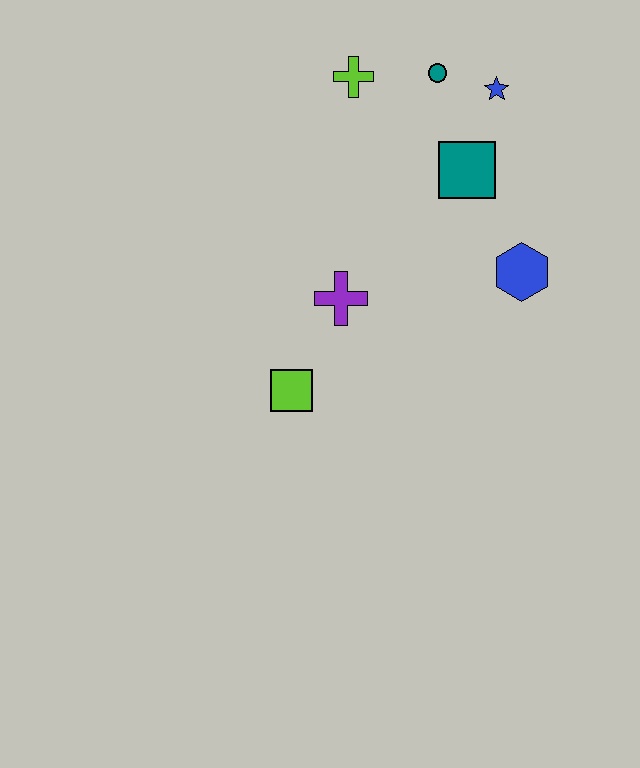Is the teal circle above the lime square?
Yes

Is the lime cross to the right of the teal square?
No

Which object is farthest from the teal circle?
The lime square is farthest from the teal circle.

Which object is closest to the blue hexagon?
The teal square is closest to the blue hexagon.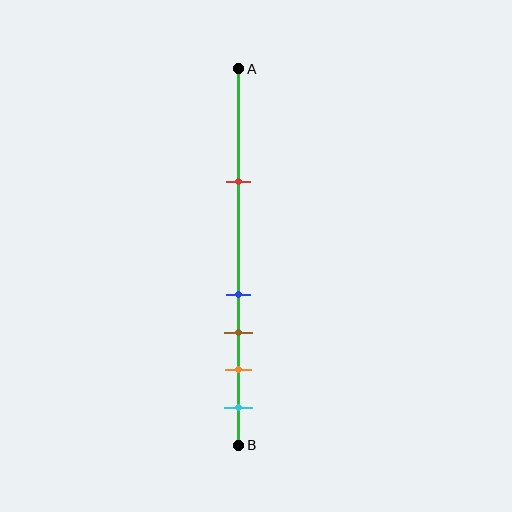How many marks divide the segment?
There are 5 marks dividing the segment.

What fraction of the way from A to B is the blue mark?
The blue mark is approximately 60% (0.6) of the way from A to B.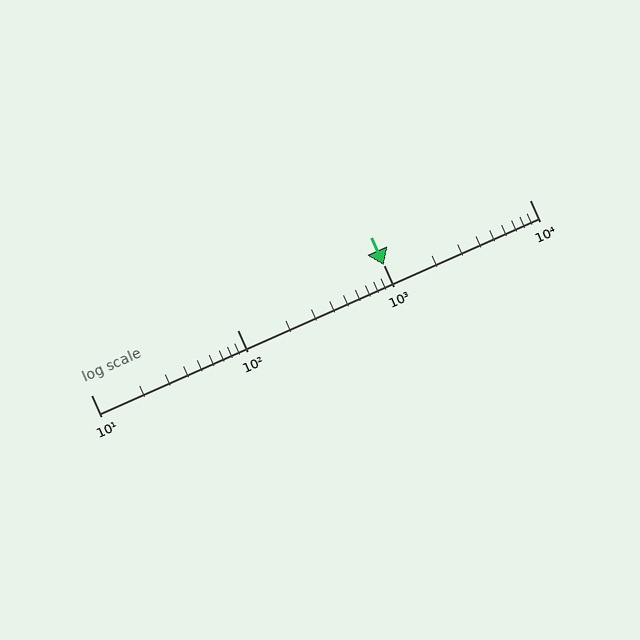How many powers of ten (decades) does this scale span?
The scale spans 3 decades, from 10 to 10000.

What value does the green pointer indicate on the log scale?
The pointer indicates approximately 1000.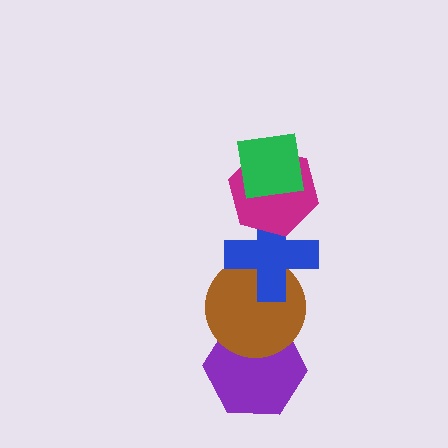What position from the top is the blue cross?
The blue cross is 3rd from the top.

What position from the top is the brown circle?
The brown circle is 4th from the top.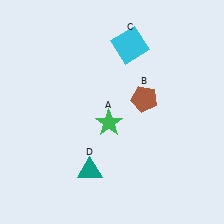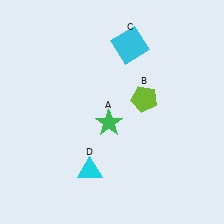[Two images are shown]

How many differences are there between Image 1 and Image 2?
There are 2 differences between the two images.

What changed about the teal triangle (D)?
In Image 1, D is teal. In Image 2, it changed to cyan.